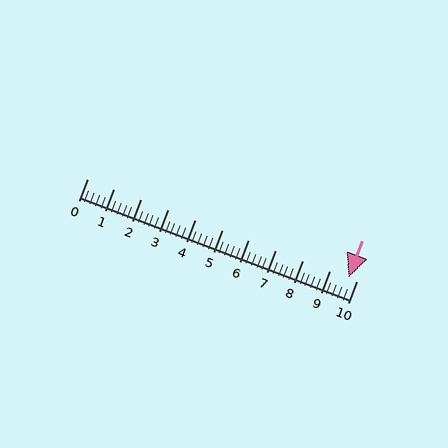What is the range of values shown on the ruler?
The ruler shows values from 0 to 10.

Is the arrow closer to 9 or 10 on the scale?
The arrow is closer to 10.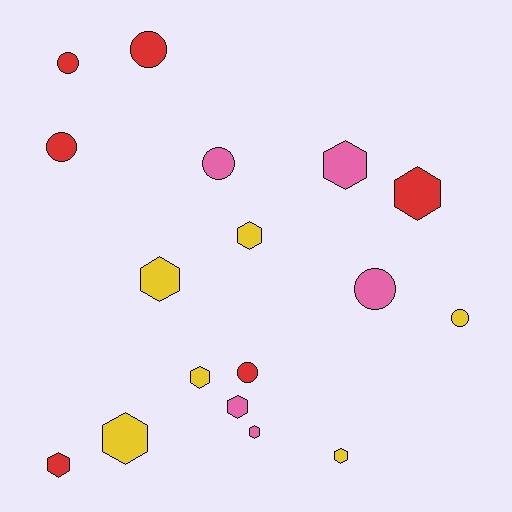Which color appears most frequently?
Red, with 6 objects.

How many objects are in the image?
There are 17 objects.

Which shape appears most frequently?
Hexagon, with 10 objects.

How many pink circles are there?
There are 2 pink circles.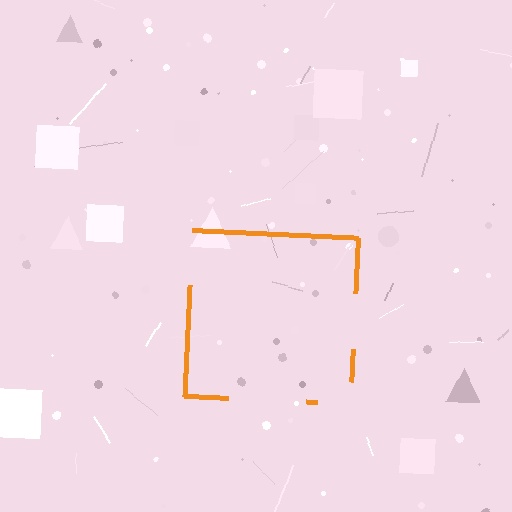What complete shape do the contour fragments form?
The contour fragments form a square.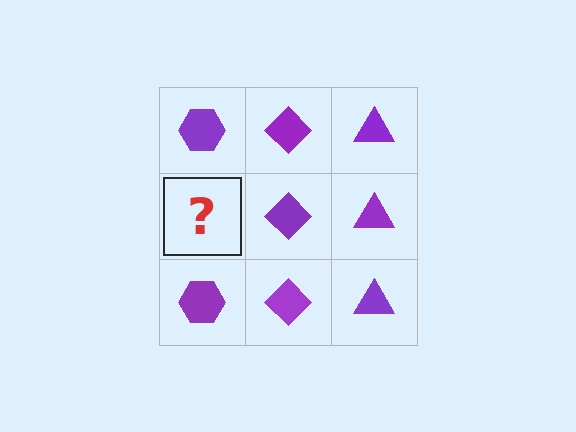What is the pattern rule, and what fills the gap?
The rule is that each column has a consistent shape. The gap should be filled with a purple hexagon.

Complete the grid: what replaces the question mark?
The question mark should be replaced with a purple hexagon.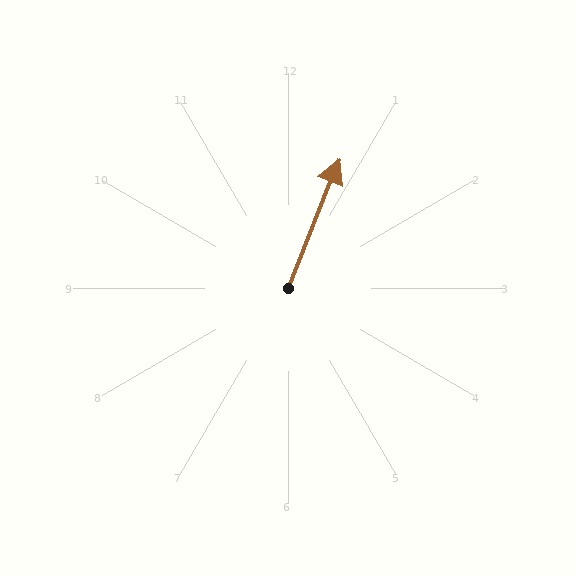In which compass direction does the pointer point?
North.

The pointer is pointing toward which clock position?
Roughly 1 o'clock.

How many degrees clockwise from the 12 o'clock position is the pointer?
Approximately 22 degrees.